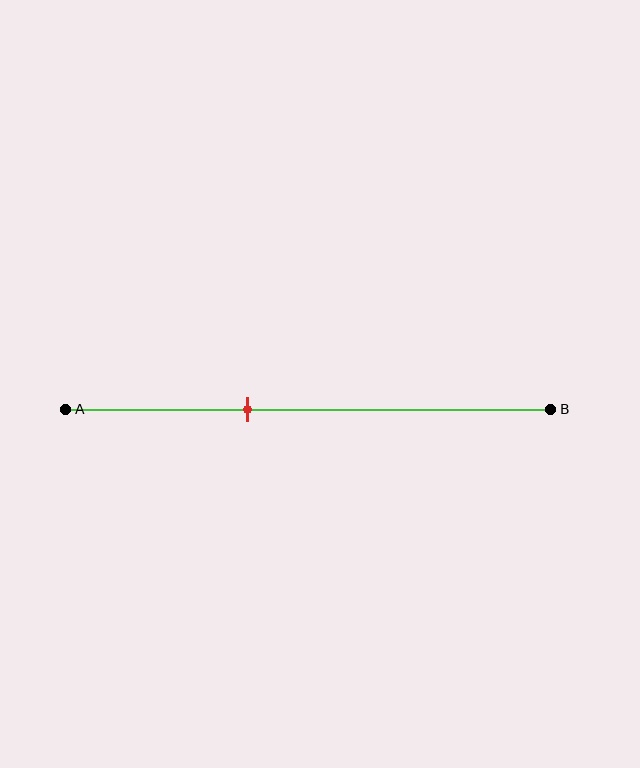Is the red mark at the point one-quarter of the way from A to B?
No, the mark is at about 35% from A, not at the 25% one-quarter point.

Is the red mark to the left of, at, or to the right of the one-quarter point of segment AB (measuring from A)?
The red mark is to the right of the one-quarter point of segment AB.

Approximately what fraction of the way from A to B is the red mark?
The red mark is approximately 35% of the way from A to B.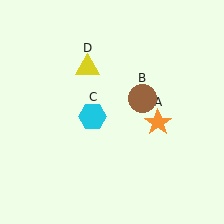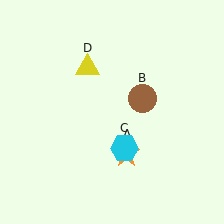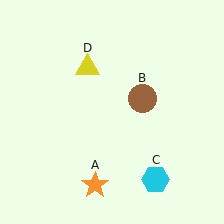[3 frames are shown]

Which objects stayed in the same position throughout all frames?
Brown circle (object B) and yellow triangle (object D) remained stationary.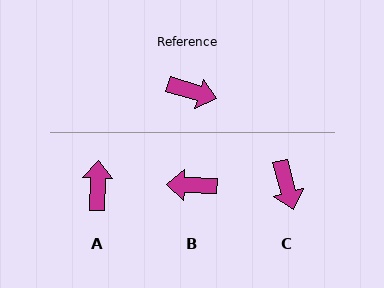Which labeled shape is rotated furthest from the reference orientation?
B, about 165 degrees away.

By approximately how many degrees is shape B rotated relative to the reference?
Approximately 165 degrees clockwise.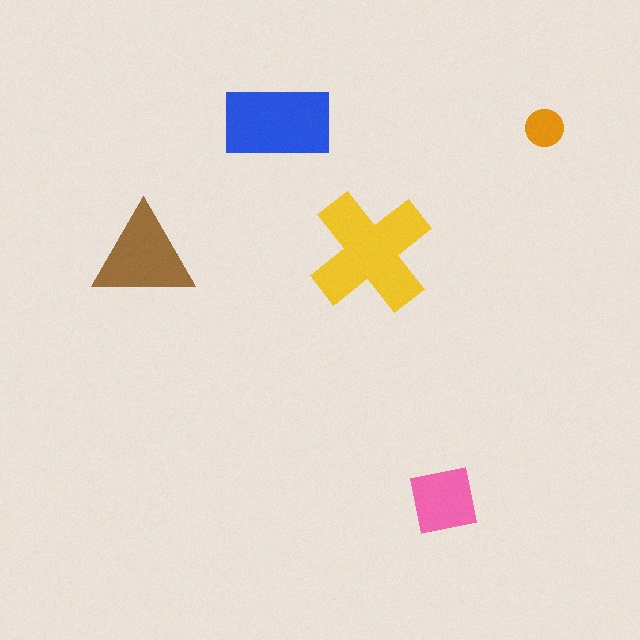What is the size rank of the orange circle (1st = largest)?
5th.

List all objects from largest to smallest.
The yellow cross, the blue rectangle, the brown triangle, the pink square, the orange circle.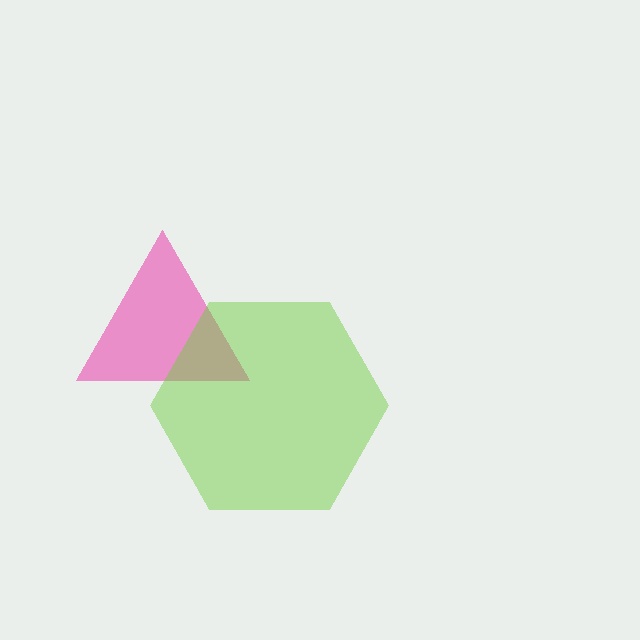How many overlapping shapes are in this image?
There are 2 overlapping shapes in the image.